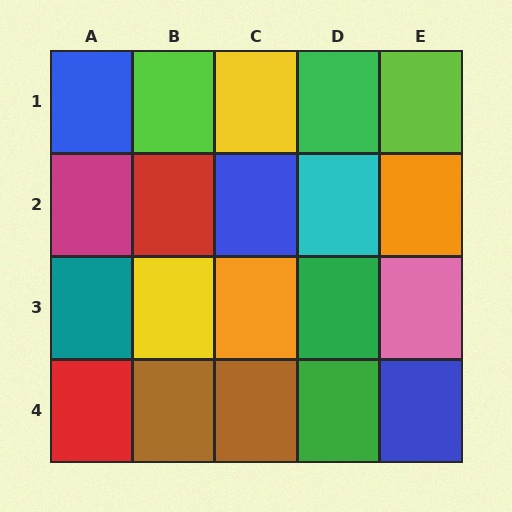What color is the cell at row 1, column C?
Yellow.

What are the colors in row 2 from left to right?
Magenta, red, blue, cyan, orange.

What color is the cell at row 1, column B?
Lime.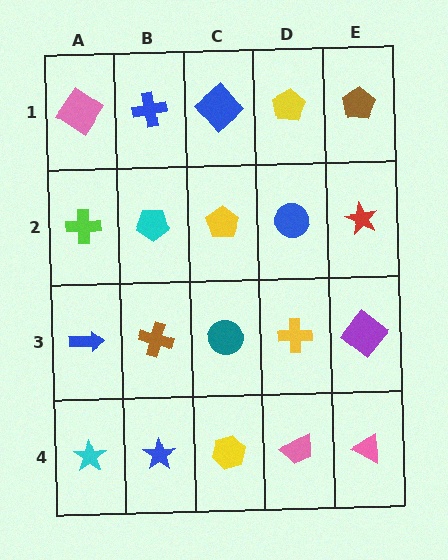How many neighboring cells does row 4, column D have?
3.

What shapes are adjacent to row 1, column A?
A lime cross (row 2, column A), a blue cross (row 1, column B).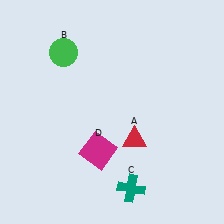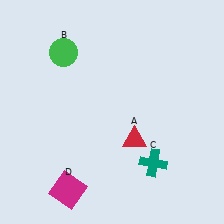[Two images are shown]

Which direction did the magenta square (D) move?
The magenta square (D) moved down.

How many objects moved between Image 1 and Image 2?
2 objects moved between the two images.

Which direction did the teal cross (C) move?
The teal cross (C) moved up.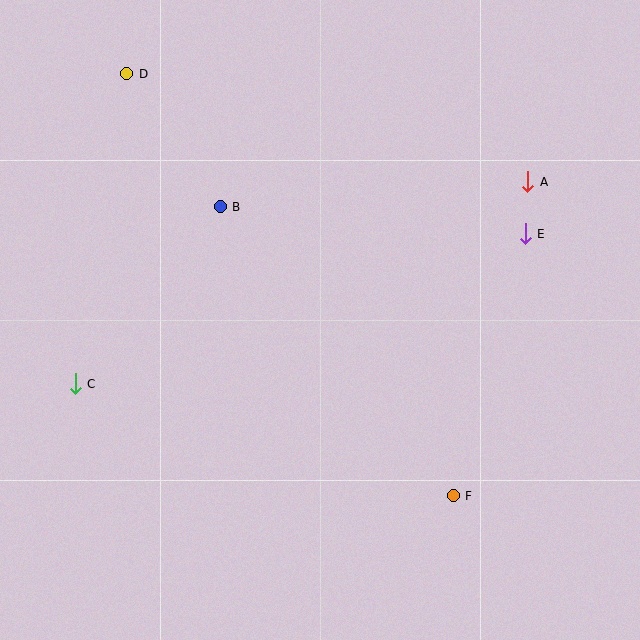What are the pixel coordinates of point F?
Point F is at (453, 496).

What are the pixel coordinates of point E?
Point E is at (525, 234).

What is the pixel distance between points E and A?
The distance between E and A is 52 pixels.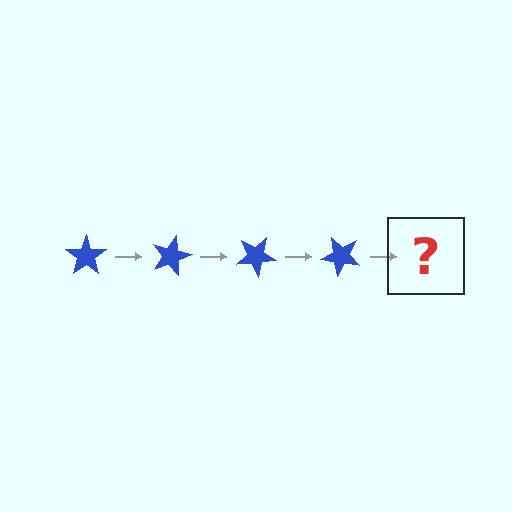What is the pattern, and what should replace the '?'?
The pattern is that the star rotates 15 degrees each step. The '?' should be a blue star rotated 60 degrees.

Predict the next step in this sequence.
The next step is a blue star rotated 60 degrees.